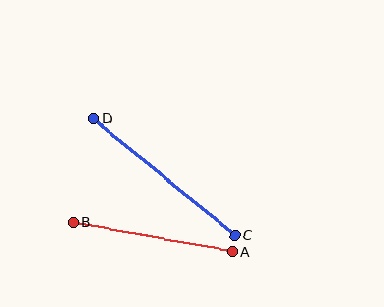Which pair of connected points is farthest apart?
Points C and D are farthest apart.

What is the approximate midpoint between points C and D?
The midpoint is at approximately (164, 177) pixels.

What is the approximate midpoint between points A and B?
The midpoint is at approximately (152, 237) pixels.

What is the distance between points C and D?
The distance is approximately 183 pixels.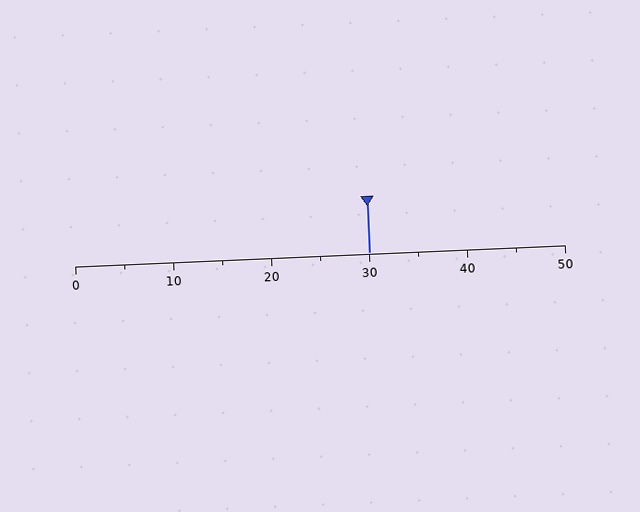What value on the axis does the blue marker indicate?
The marker indicates approximately 30.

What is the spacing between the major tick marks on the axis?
The major ticks are spaced 10 apart.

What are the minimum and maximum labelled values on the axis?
The axis runs from 0 to 50.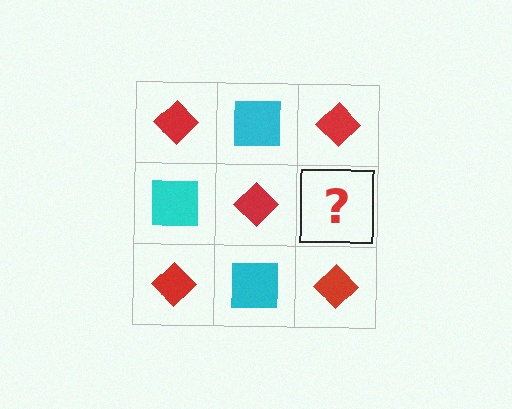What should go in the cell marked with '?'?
The missing cell should contain a cyan square.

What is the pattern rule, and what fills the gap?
The rule is that it alternates red diamond and cyan square in a checkerboard pattern. The gap should be filled with a cyan square.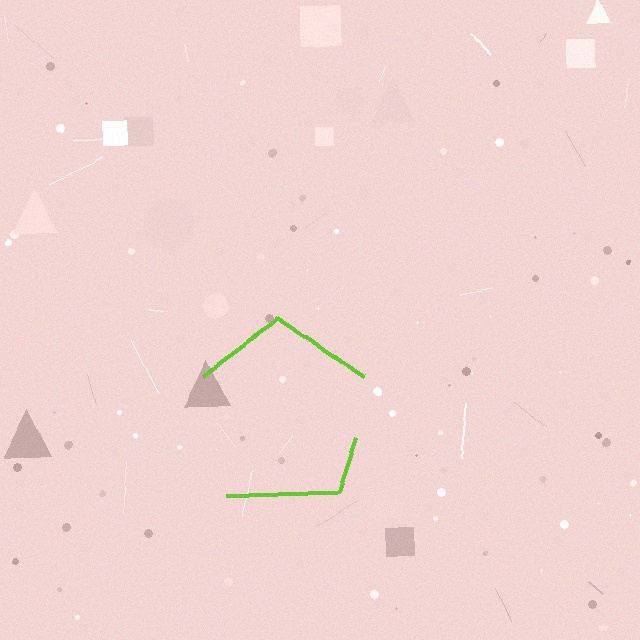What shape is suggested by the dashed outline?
The dashed outline suggests a pentagon.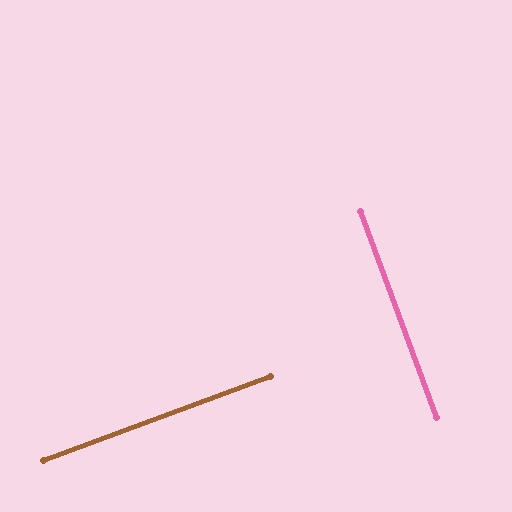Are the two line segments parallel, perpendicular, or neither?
Perpendicular — they meet at approximately 90°.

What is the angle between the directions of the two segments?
Approximately 90 degrees.